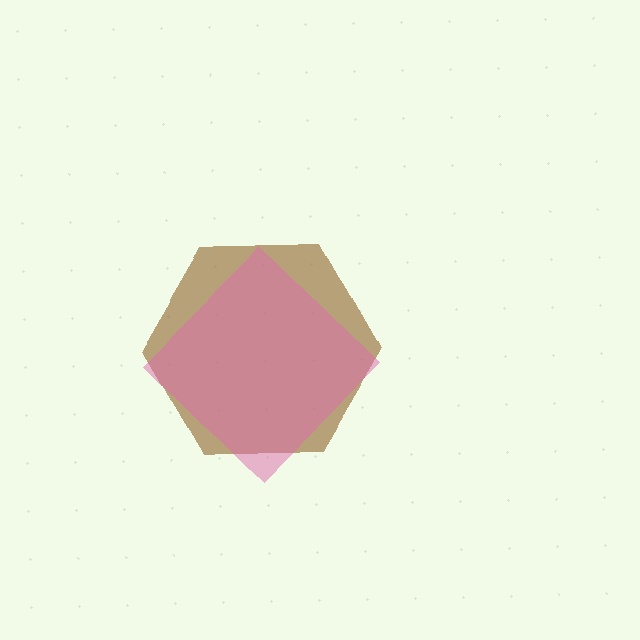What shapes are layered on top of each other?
The layered shapes are: a brown hexagon, a pink diamond.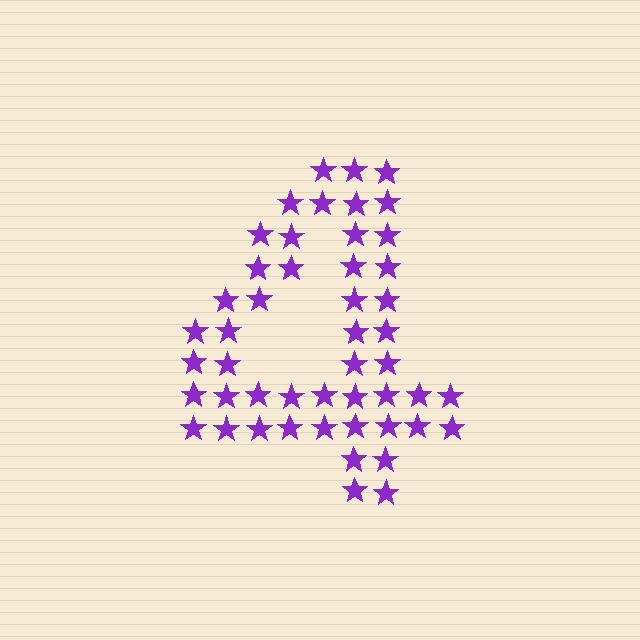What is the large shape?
The large shape is the digit 4.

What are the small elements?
The small elements are stars.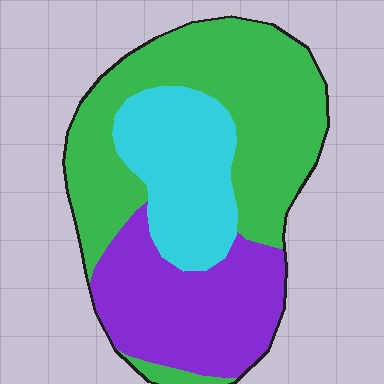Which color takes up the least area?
Cyan, at roughly 25%.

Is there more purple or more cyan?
Purple.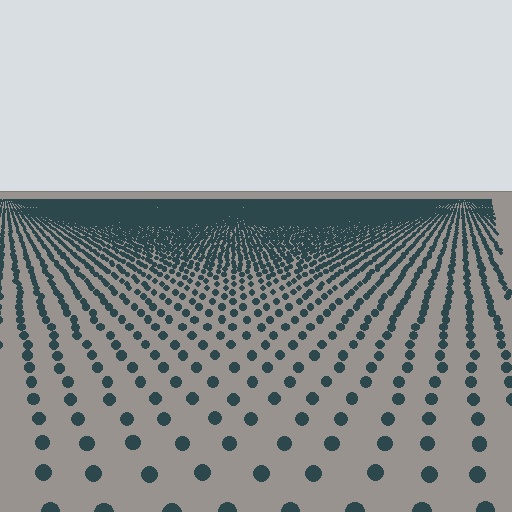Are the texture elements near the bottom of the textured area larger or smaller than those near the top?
Larger. Near the bottom, elements are closer to the viewer and appear at a bigger on-screen size.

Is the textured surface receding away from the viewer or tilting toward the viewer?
The surface is receding away from the viewer. Texture elements get smaller and denser toward the top.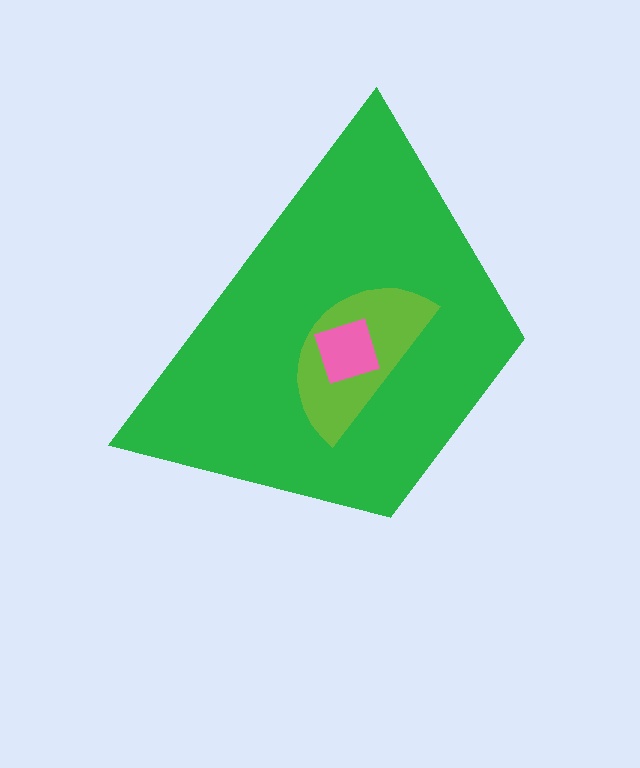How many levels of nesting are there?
3.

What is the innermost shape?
The pink diamond.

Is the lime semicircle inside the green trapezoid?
Yes.